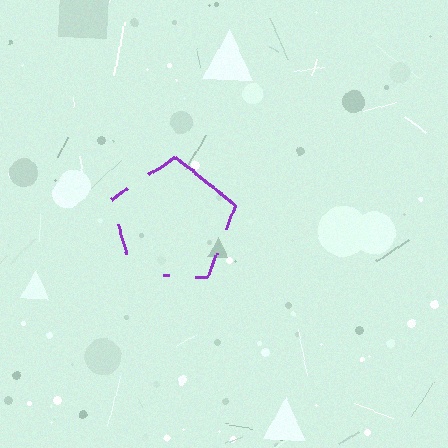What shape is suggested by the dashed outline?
The dashed outline suggests a pentagon.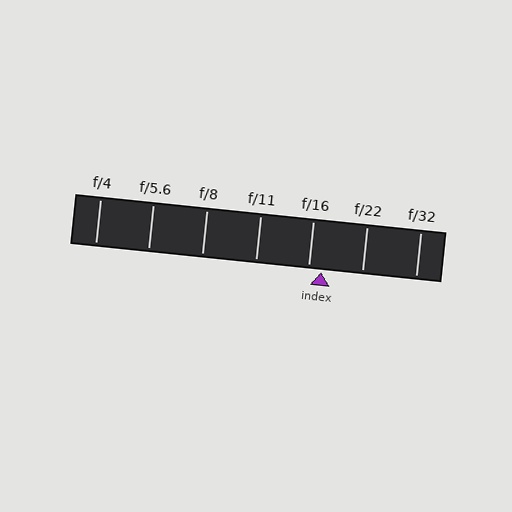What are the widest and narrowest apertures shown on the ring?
The widest aperture shown is f/4 and the narrowest is f/32.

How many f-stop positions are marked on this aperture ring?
There are 7 f-stop positions marked.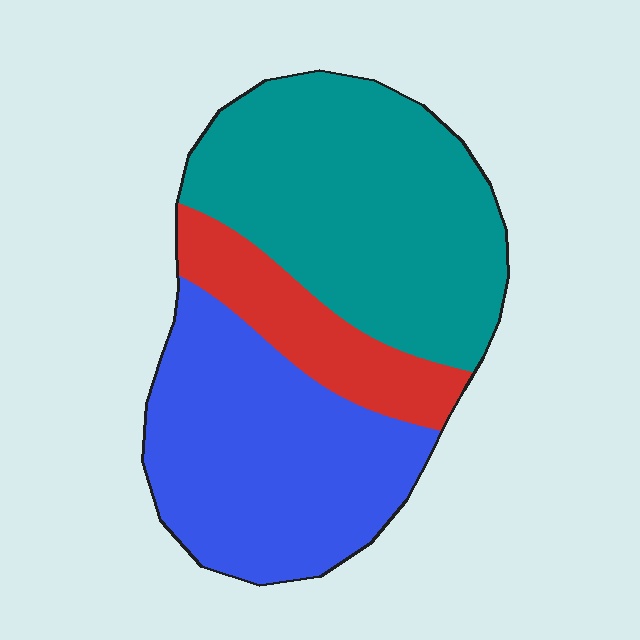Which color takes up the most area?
Teal, at roughly 45%.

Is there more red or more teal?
Teal.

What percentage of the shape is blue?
Blue takes up about two fifths (2/5) of the shape.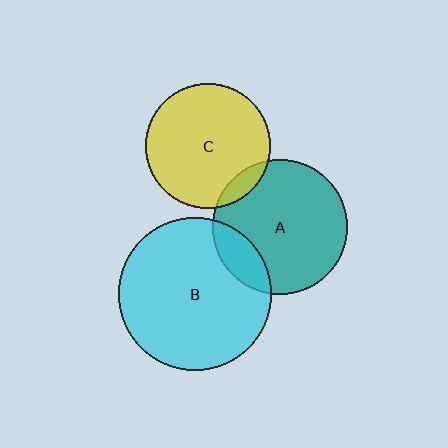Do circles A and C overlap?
Yes.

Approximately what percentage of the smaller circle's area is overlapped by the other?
Approximately 10%.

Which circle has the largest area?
Circle B (cyan).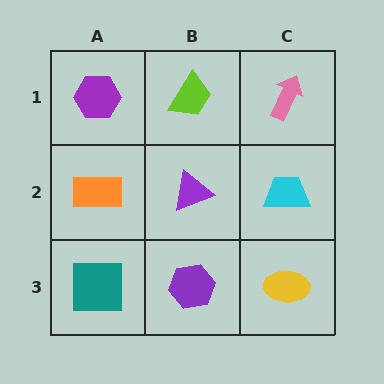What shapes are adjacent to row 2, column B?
A lime trapezoid (row 1, column B), a purple hexagon (row 3, column B), an orange rectangle (row 2, column A), a cyan trapezoid (row 2, column C).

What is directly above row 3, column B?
A purple triangle.